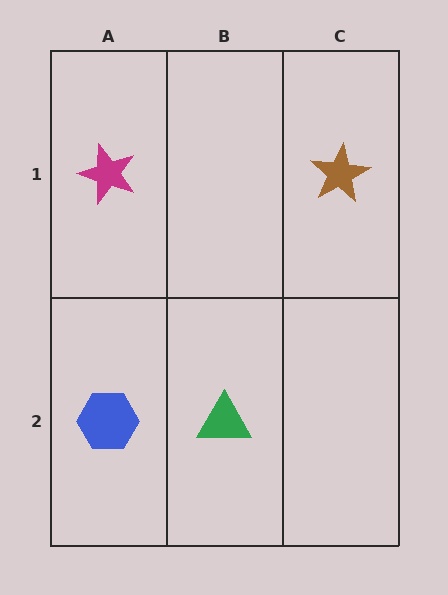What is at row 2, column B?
A green triangle.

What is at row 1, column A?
A magenta star.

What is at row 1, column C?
A brown star.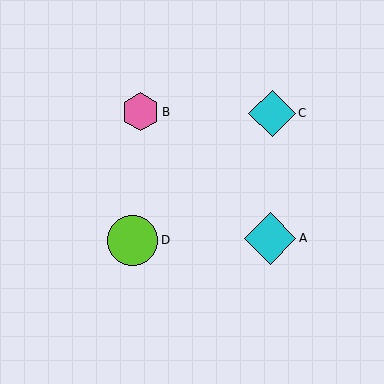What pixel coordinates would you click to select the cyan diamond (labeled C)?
Click at (272, 113) to select the cyan diamond C.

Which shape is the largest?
The cyan diamond (labeled A) is the largest.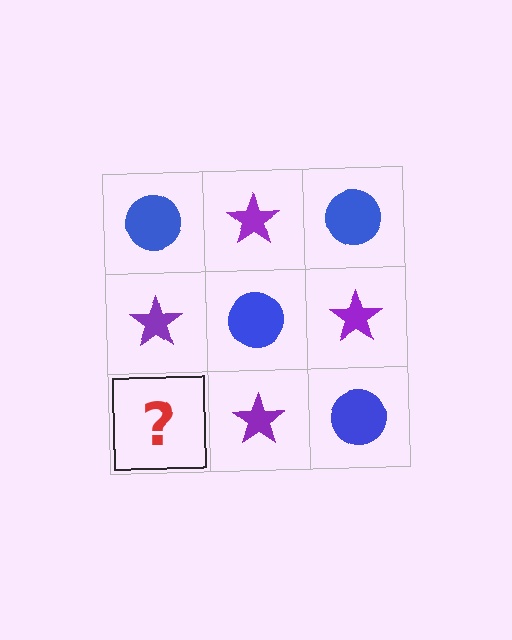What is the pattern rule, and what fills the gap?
The rule is that it alternates blue circle and purple star in a checkerboard pattern. The gap should be filled with a blue circle.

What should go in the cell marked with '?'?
The missing cell should contain a blue circle.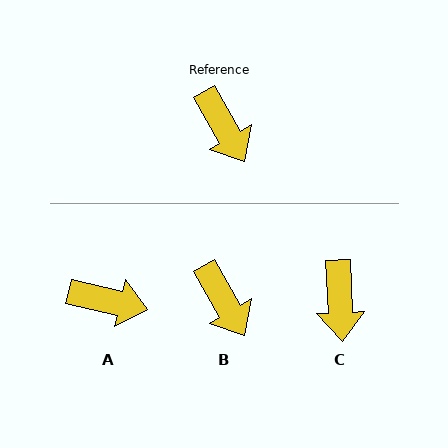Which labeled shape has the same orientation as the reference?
B.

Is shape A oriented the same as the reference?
No, it is off by about 47 degrees.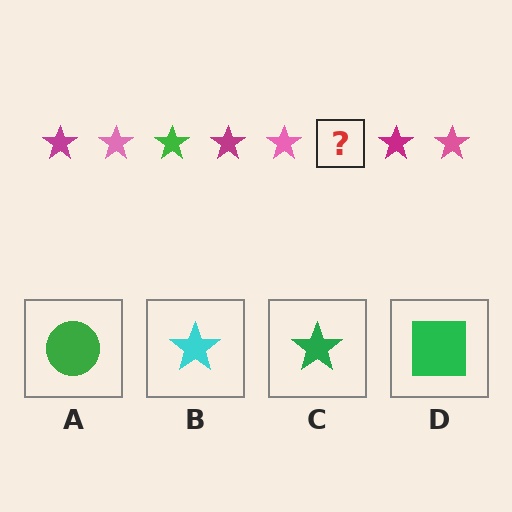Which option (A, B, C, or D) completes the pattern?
C.